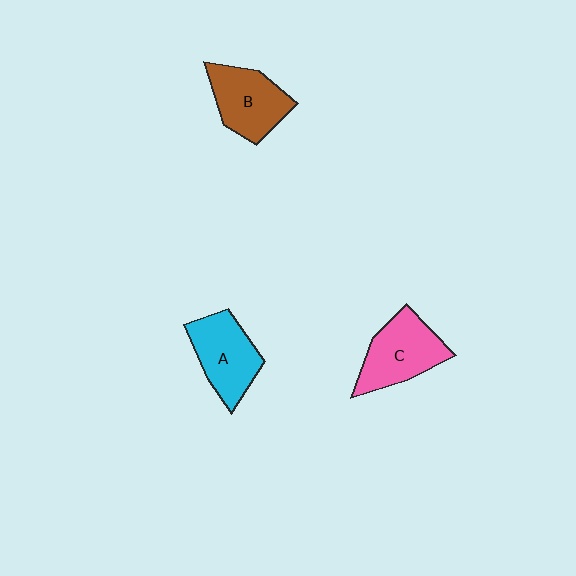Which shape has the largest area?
Shape C (pink).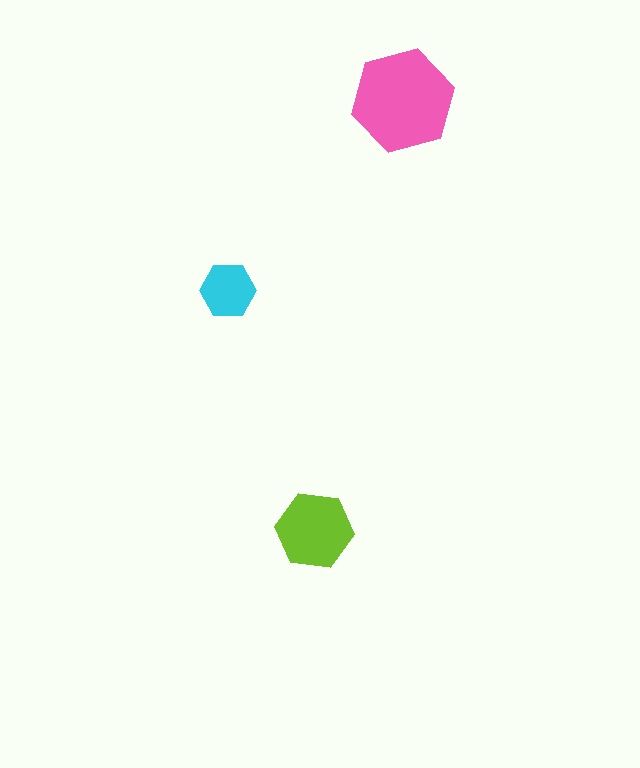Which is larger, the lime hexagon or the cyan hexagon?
The lime one.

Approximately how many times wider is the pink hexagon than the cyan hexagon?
About 2 times wider.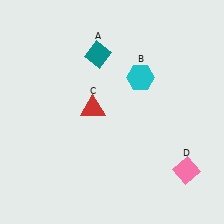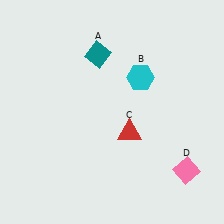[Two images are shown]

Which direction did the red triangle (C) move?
The red triangle (C) moved right.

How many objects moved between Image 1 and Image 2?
1 object moved between the two images.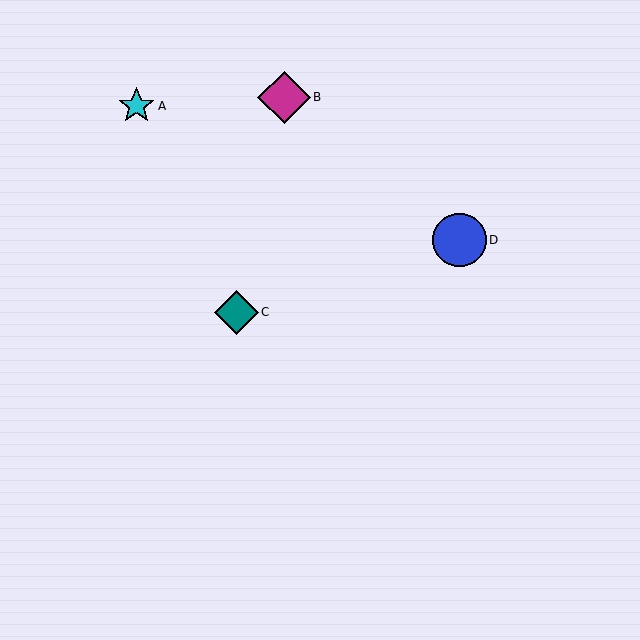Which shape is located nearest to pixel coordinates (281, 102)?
The magenta diamond (labeled B) at (284, 97) is nearest to that location.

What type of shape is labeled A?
Shape A is a cyan star.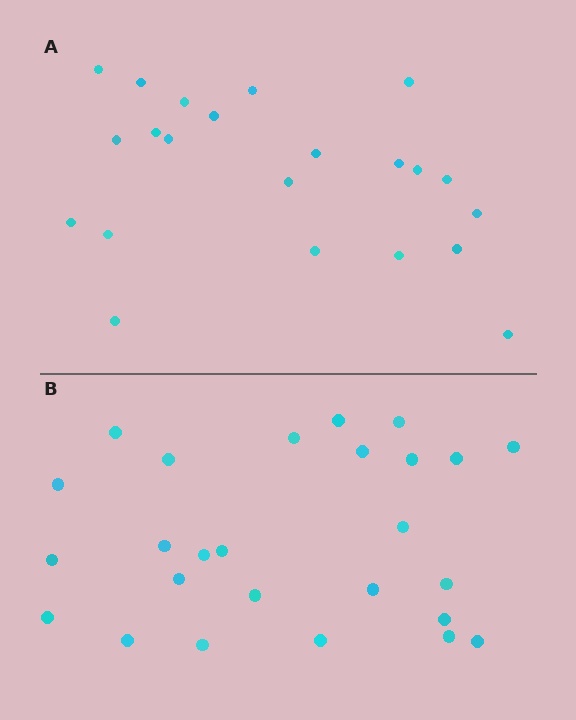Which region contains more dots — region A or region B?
Region B (the bottom region) has more dots.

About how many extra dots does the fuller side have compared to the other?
Region B has about 4 more dots than region A.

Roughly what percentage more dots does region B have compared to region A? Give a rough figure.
About 20% more.